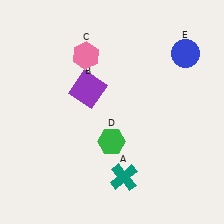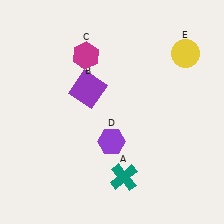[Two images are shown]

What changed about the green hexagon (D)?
In Image 1, D is green. In Image 2, it changed to purple.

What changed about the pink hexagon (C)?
In Image 1, C is pink. In Image 2, it changed to magenta.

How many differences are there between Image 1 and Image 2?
There are 3 differences between the two images.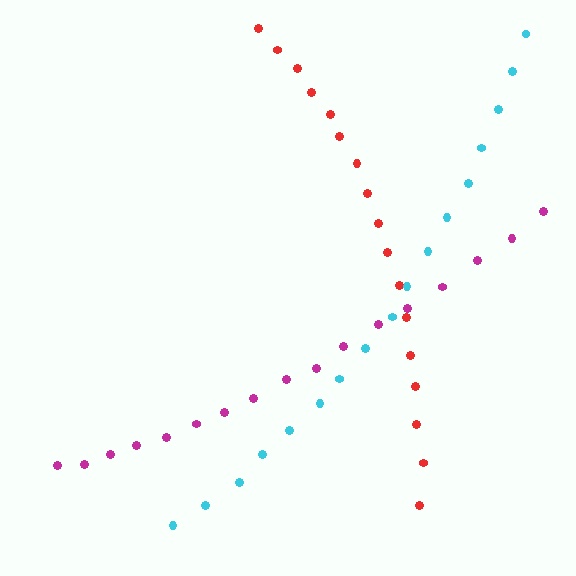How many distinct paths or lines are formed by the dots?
There are 3 distinct paths.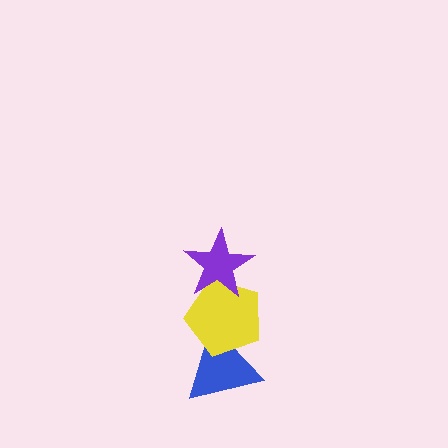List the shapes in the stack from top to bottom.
From top to bottom: the purple star, the yellow pentagon, the blue triangle.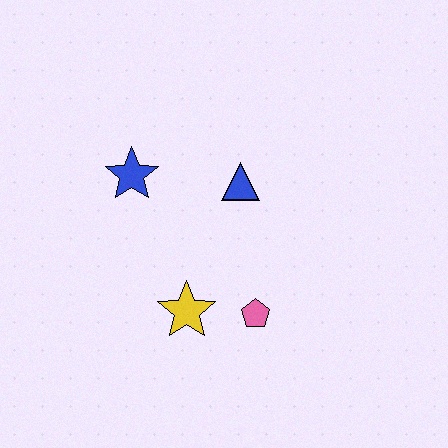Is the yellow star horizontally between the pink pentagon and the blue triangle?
No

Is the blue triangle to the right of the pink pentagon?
No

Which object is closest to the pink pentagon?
The yellow star is closest to the pink pentagon.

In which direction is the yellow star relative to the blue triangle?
The yellow star is below the blue triangle.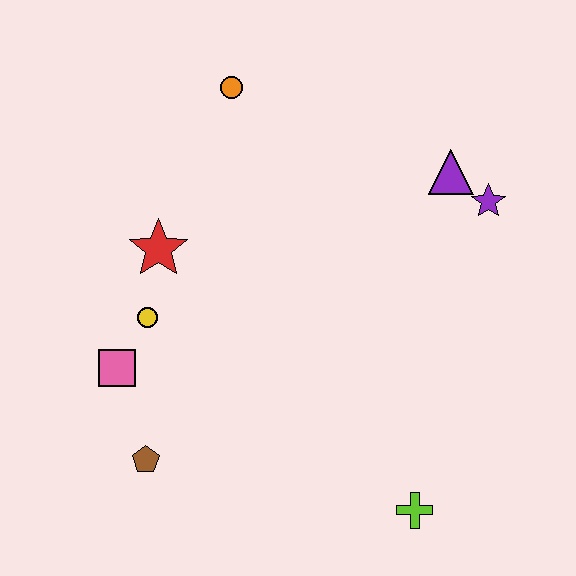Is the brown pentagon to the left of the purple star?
Yes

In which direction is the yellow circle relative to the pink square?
The yellow circle is above the pink square.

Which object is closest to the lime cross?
The brown pentagon is closest to the lime cross.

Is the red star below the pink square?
No